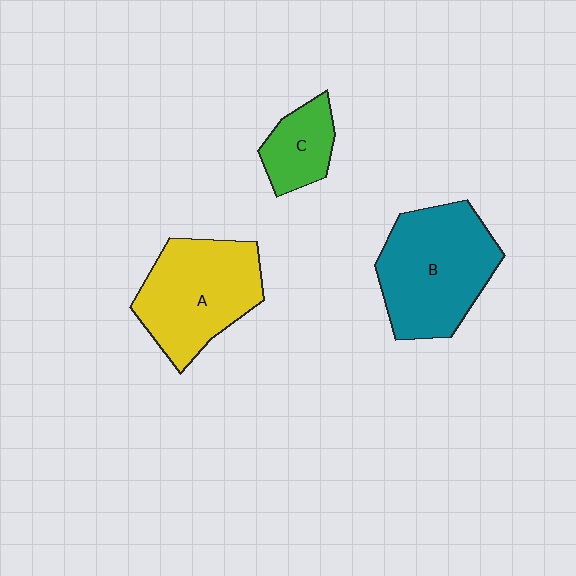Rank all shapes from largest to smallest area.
From largest to smallest: B (teal), A (yellow), C (green).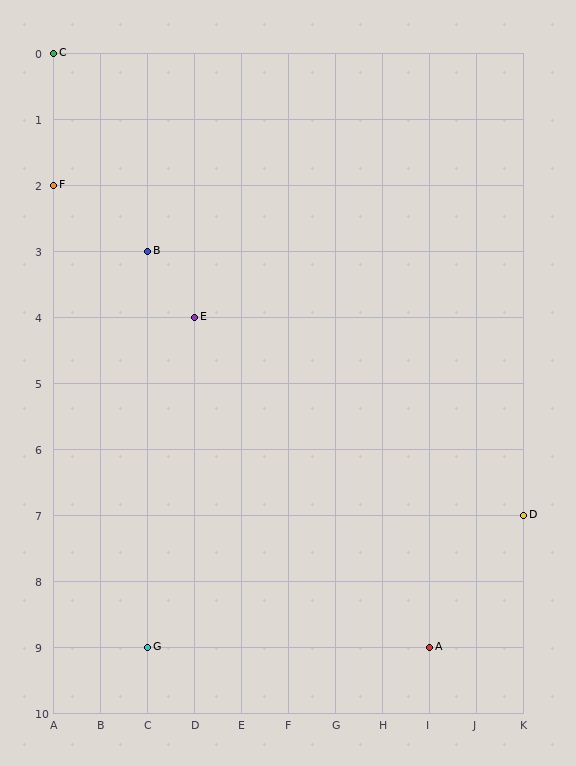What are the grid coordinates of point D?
Point D is at grid coordinates (K, 7).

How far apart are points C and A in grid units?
Points C and A are 8 columns and 9 rows apart (about 12.0 grid units diagonally).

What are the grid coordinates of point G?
Point G is at grid coordinates (C, 9).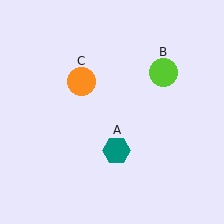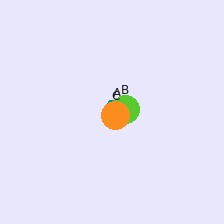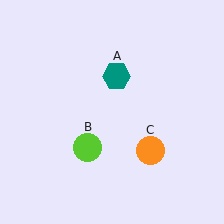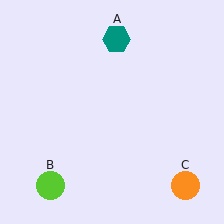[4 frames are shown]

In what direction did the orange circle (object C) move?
The orange circle (object C) moved down and to the right.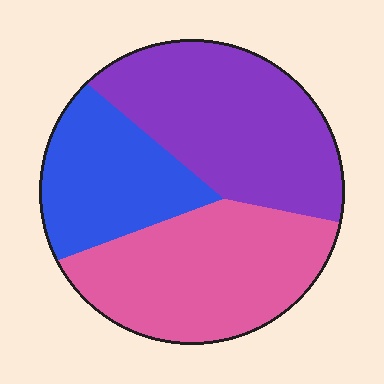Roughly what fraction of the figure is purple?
Purple covers around 40% of the figure.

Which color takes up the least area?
Blue, at roughly 25%.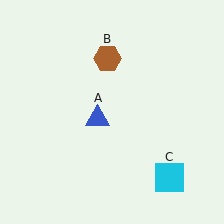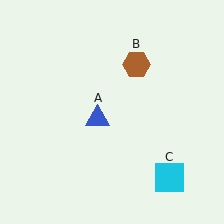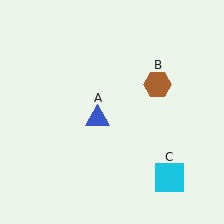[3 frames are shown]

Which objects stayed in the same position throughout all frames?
Blue triangle (object A) and cyan square (object C) remained stationary.